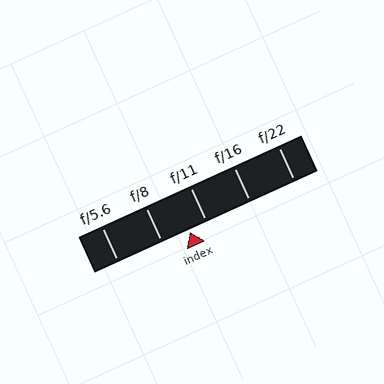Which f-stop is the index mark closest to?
The index mark is closest to f/11.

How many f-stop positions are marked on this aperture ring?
There are 5 f-stop positions marked.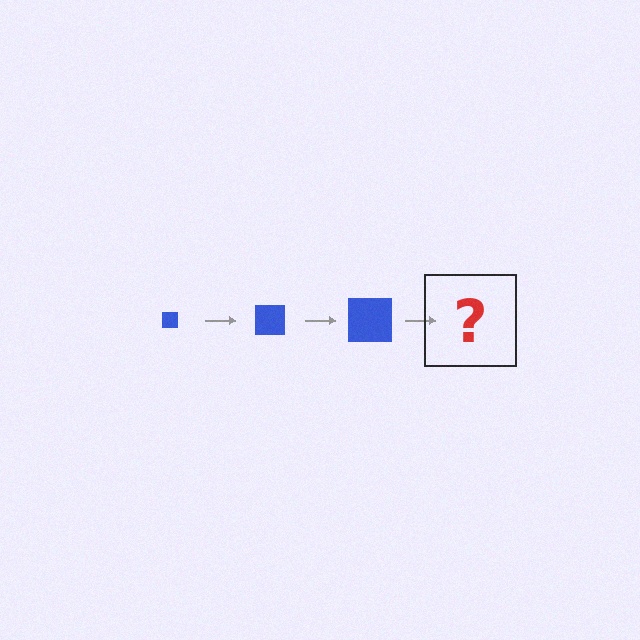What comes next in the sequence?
The next element should be a blue square, larger than the previous one.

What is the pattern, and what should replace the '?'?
The pattern is that the square gets progressively larger each step. The '?' should be a blue square, larger than the previous one.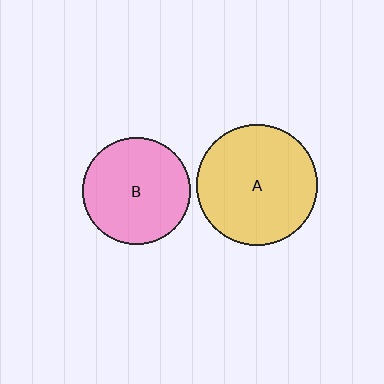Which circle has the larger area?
Circle A (yellow).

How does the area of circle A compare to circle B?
Approximately 1.3 times.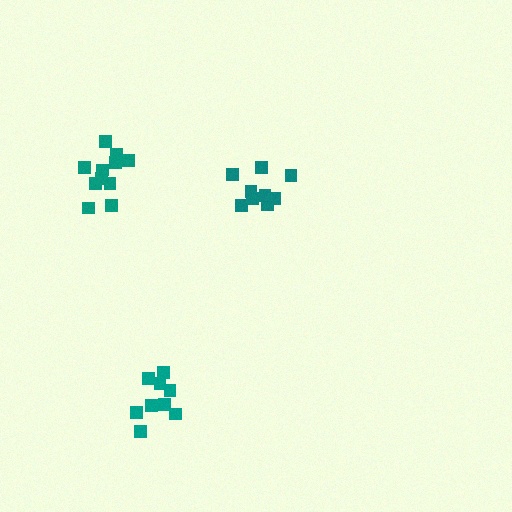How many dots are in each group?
Group 1: 11 dots, Group 2: 9 dots, Group 3: 9 dots (29 total).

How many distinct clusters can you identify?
There are 3 distinct clusters.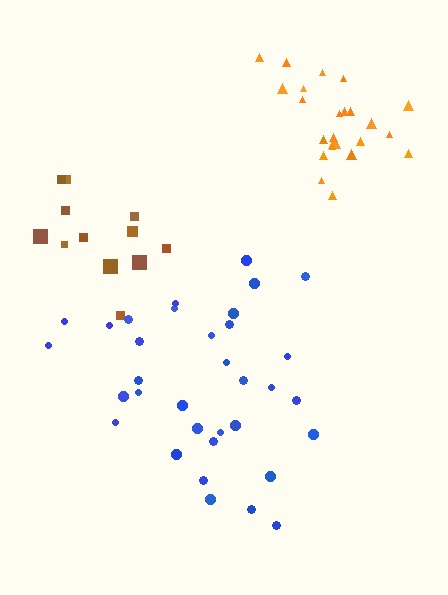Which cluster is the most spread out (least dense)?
Brown.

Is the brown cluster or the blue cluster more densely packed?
Blue.